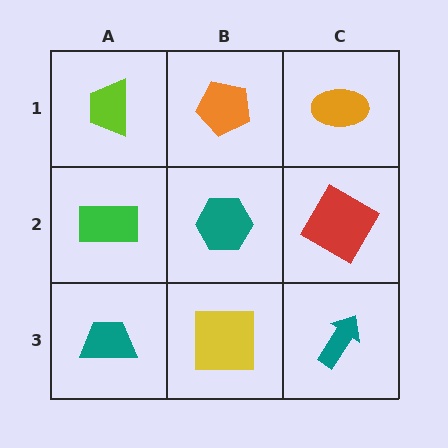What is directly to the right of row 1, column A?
An orange pentagon.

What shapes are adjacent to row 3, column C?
A red diamond (row 2, column C), a yellow square (row 3, column B).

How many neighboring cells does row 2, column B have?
4.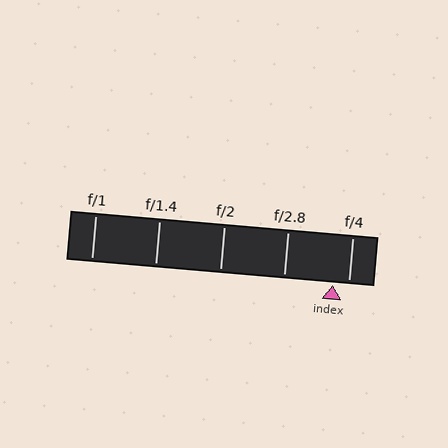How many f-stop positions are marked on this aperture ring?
There are 5 f-stop positions marked.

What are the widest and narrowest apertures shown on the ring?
The widest aperture shown is f/1 and the narrowest is f/4.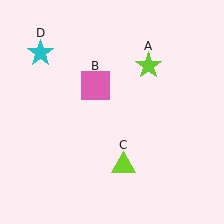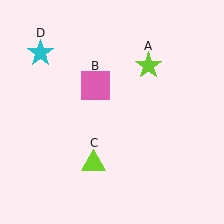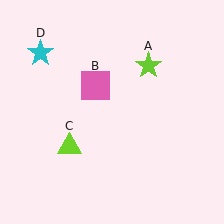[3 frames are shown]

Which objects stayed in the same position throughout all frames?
Lime star (object A) and pink square (object B) and cyan star (object D) remained stationary.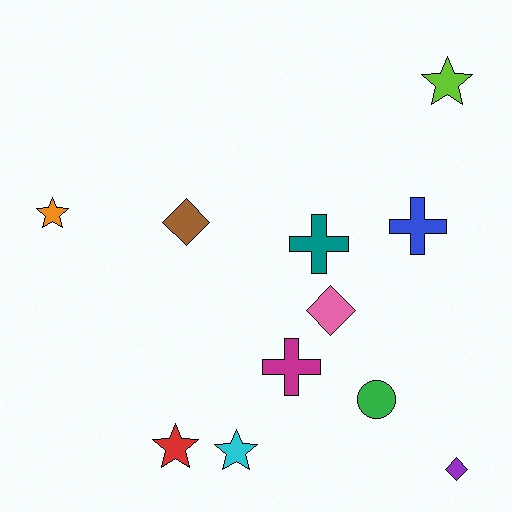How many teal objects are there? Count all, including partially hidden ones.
There is 1 teal object.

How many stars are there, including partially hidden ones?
There are 4 stars.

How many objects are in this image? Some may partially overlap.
There are 11 objects.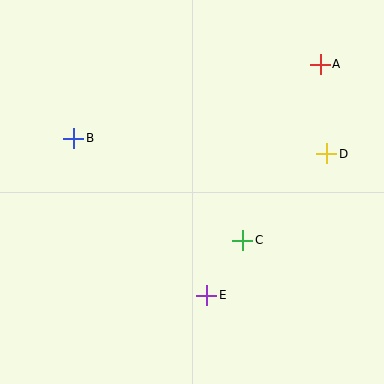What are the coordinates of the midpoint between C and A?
The midpoint between C and A is at (281, 152).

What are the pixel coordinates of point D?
Point D is at (327, 154).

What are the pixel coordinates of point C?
Point C is at (243, 240).